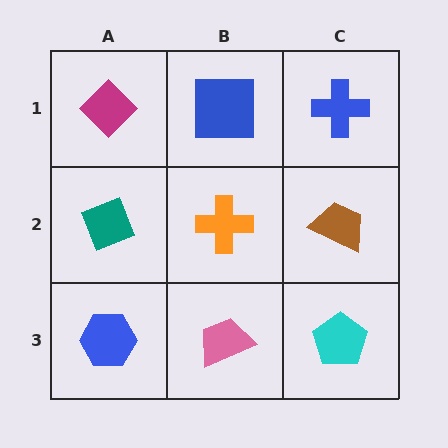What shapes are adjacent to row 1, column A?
A teal diamond (row 2, column A), a blue square (row 1, column B).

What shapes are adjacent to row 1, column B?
An orange cross (row 2, column B), a magenta diamond (row 1, column A), a blue cross (row 1, column C).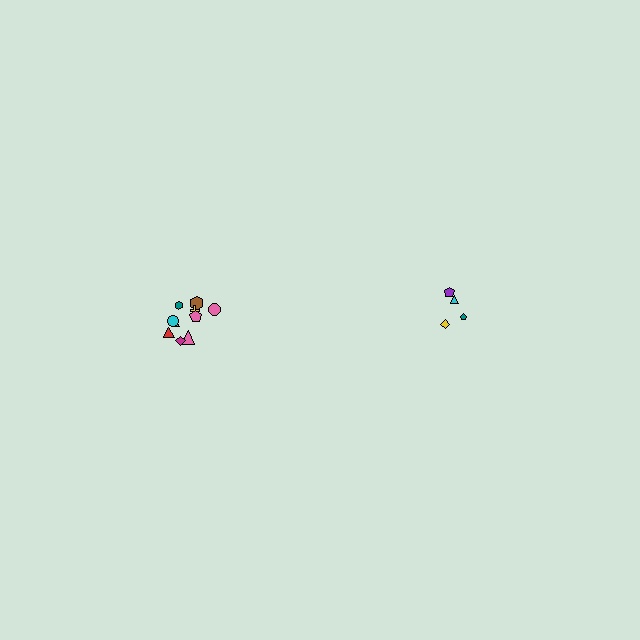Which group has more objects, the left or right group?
The left group.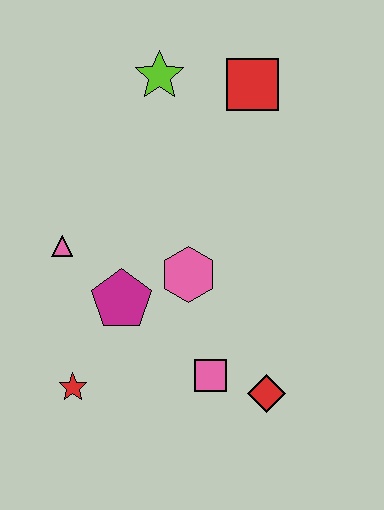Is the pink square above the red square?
No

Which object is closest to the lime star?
The red square is closest to the lime star.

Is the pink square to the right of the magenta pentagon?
Yes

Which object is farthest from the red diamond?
The lime star is farthest from the red diamond.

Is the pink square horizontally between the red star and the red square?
Yes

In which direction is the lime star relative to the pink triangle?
The lime star is above the pink triangle.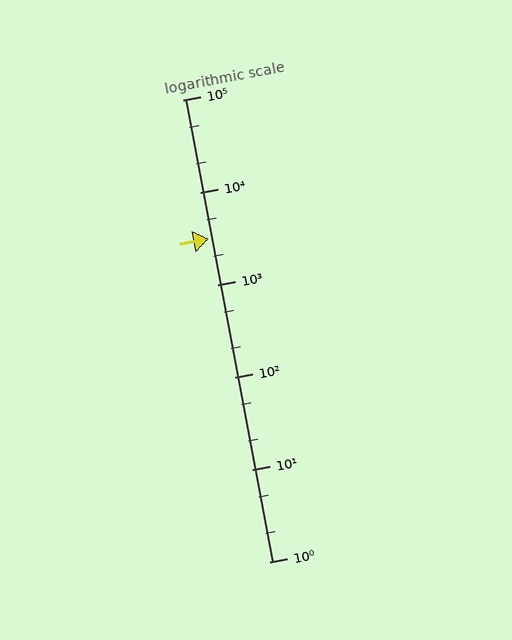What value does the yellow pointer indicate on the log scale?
The pointer indicates approximately 3100.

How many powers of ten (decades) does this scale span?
The scale spans 5 decades, from 1 to 100000.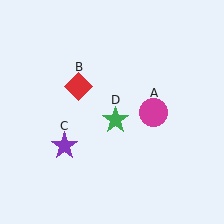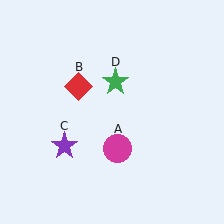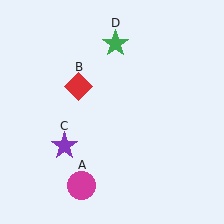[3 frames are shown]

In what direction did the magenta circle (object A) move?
The magenta circle (object A) moved down and to the left.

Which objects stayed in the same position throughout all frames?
Red diamond (object B) and purple star (object C) remained stationary.